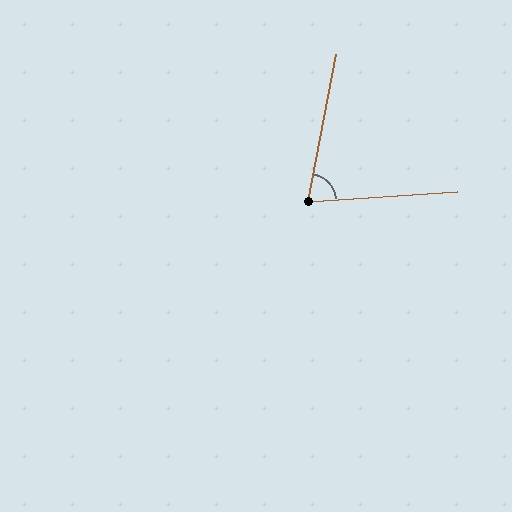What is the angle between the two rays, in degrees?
Approximately 75 degrees.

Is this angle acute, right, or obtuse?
It is acute.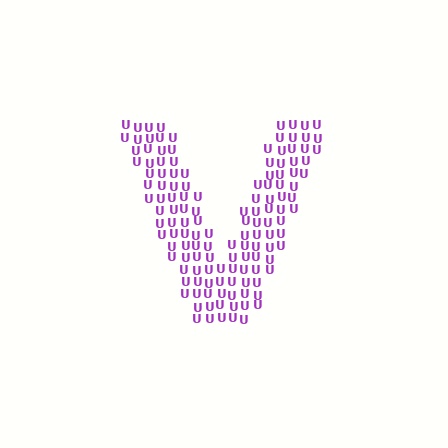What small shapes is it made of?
It is made of small letter U's.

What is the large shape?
The large shape is the letter V.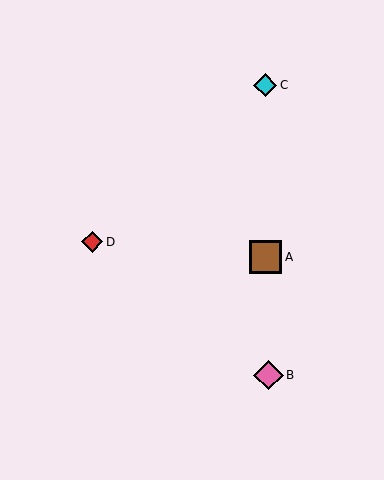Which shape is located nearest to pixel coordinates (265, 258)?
The brown square (labeled A) at (265, 257) is nearest to that location.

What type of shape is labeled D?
Shape D is a red diamond.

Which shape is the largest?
The brown square (labeled A) is the largest.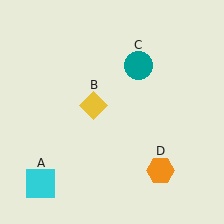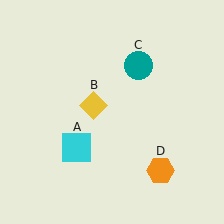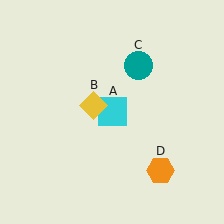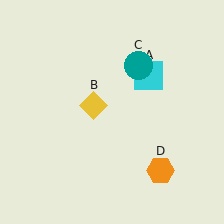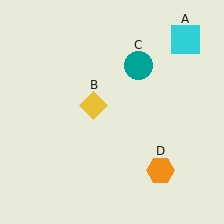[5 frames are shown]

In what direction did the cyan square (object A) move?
The cyan square (object A) moved up and to the right.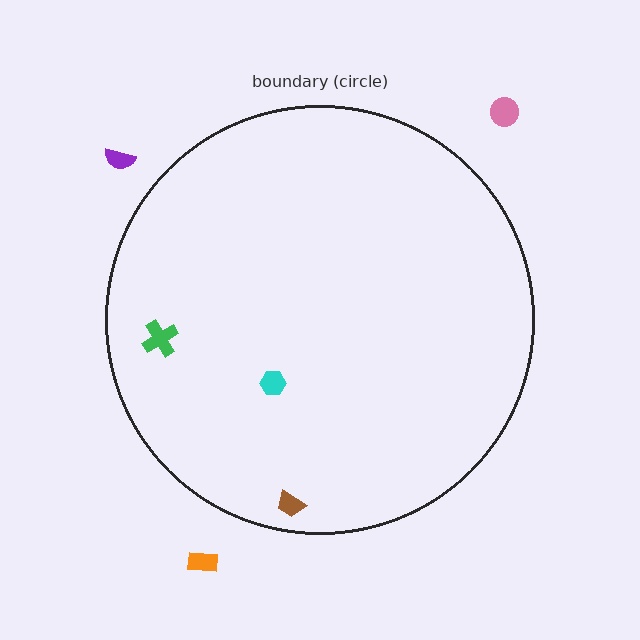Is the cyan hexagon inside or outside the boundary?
Inside.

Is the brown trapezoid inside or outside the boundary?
Inside.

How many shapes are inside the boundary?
3 inside, 3 outside.